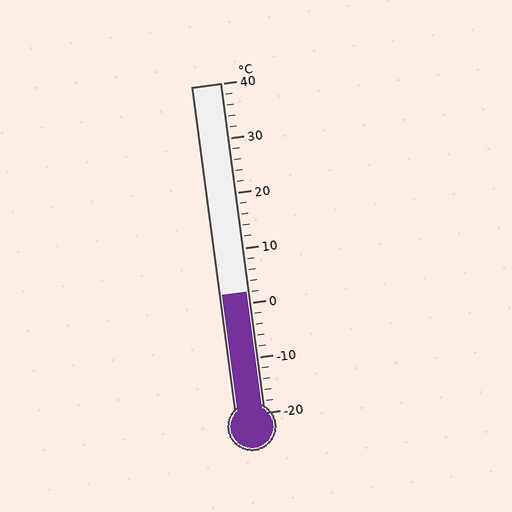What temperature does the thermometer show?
The thermometer shows approximately 2°C.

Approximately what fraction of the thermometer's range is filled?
The thermometer is filled to approximately 35% of its range.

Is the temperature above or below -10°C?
The temperature is above -10°C.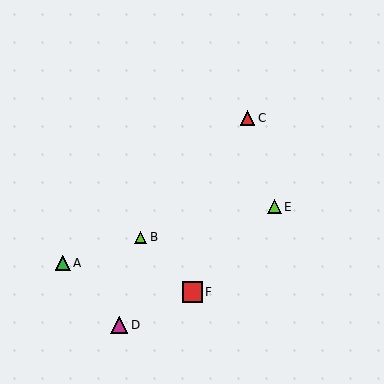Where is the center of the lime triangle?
The center of the lime triangle is at (274, 207).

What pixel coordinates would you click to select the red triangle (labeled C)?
Click at (247, 118) to select the red triangle C.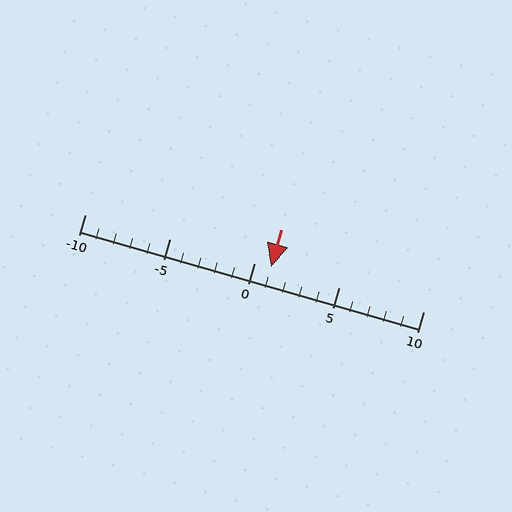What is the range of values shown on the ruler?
The ruler shows values from -10 to 10.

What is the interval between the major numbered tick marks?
The major tick marks are spaced 5 units apart.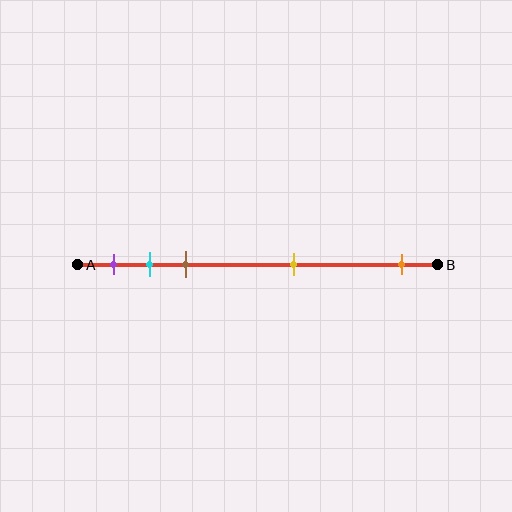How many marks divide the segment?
There are 5 marks dividing the segment.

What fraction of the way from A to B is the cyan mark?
The cyan mark is approximately 20% (0.2) of the way from A to B.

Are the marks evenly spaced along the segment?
No, the marks are not evenly spaced.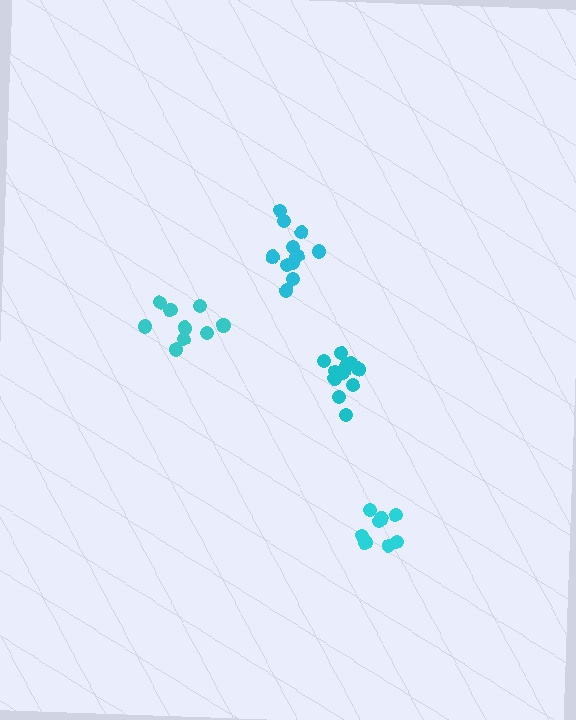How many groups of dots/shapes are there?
There are 4 groups.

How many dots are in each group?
Group 1: 12 dots, Group 2: 12 dots, Group 3: 9 dots, Group 4: 8 dots (41 total).